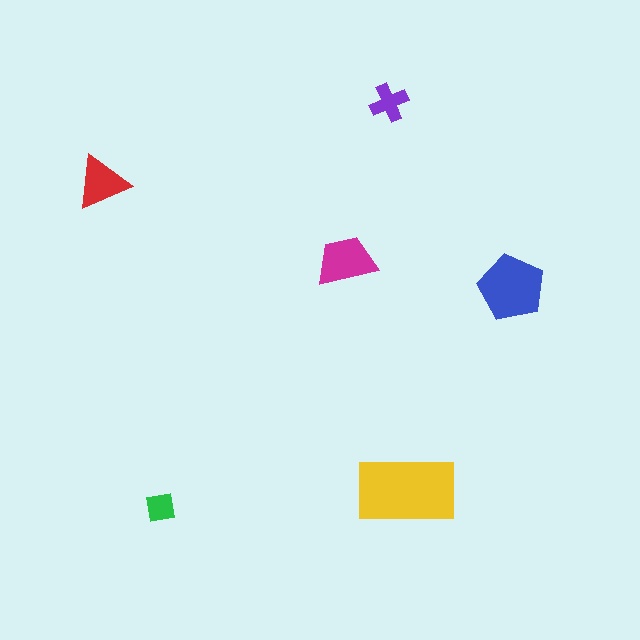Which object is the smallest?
The green square.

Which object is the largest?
The yellow rectangle.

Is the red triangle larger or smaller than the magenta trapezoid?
Smaller.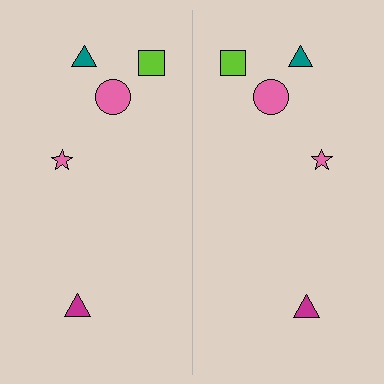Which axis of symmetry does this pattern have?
The pattern has a vertical axis of symmetry running through the center of the image.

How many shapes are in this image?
There are 10 shapes in this image.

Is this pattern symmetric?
Yes, this pattern has bilateral (reflection) symmetry.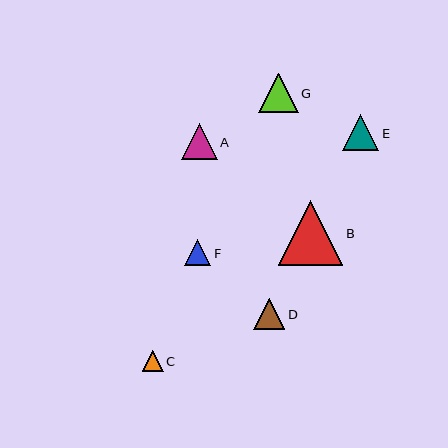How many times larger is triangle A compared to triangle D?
Triangle A is approximately 1.1 times the size of triangle D.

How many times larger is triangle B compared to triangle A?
Triangle B is approximately 1.8 times the size of triangle A.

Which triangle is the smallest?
Triangle C is the smallest with a size of approximately 21 pixels.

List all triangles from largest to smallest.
From largest to smallest: B, G, E, A, D, F, C.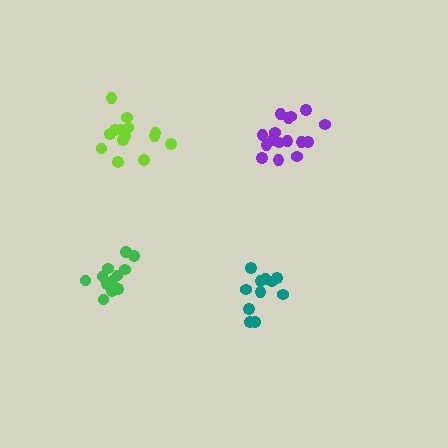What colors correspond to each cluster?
The clusters are colored: teal, lime, green, purple.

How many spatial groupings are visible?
There are 4 spatial groupings.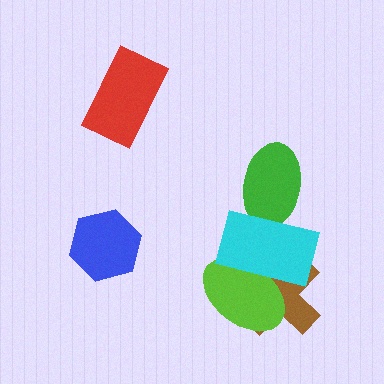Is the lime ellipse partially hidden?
Yes, it is partially covered by another shape.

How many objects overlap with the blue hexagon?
0 objects overlap with the blue hexagon.